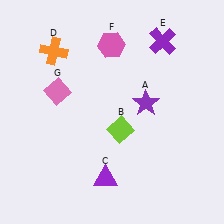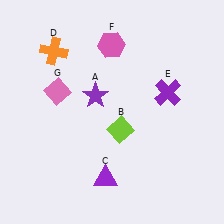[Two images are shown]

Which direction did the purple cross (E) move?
The purple cross (E) moved down.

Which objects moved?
The objects that moved are: the purple star (A), the purple cross (E).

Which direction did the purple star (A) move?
The purple star (A) moved left.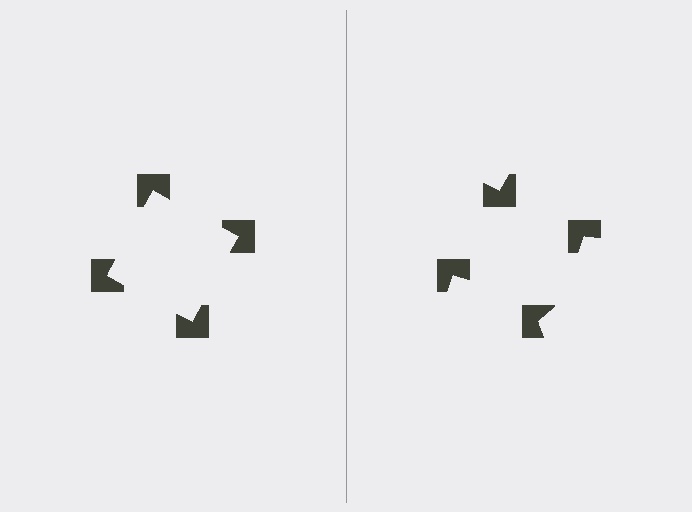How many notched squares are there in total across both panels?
8 — 4 on each side.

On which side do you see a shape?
An illusory square appears on the left side. On the right side the wedge cuts are rotated, so no coherent shape forms.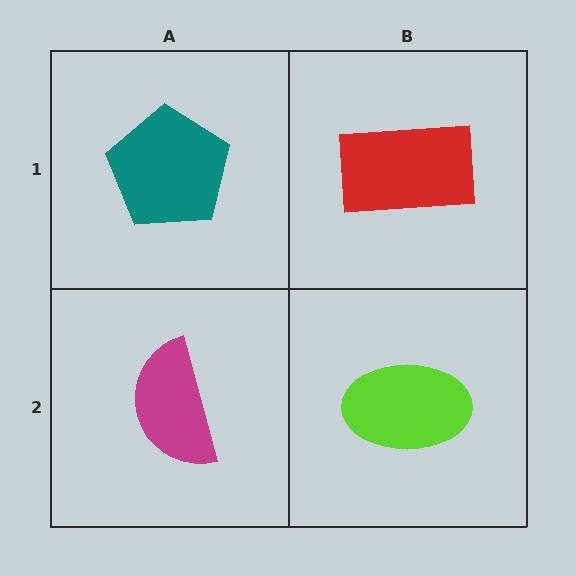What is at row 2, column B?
A lime ellipse.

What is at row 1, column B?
A red rectangle.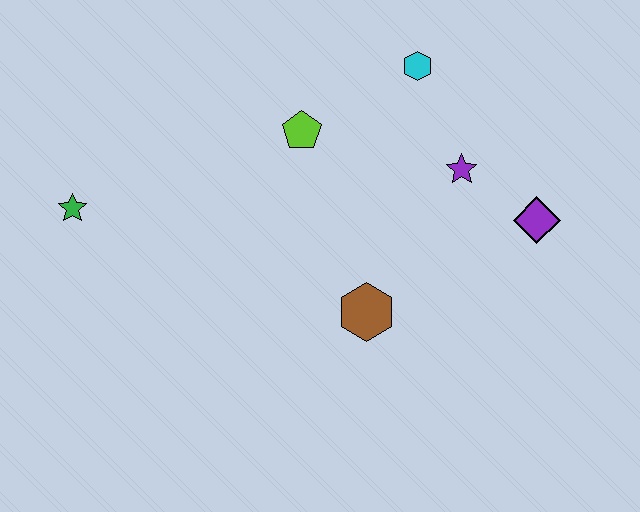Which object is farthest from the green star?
The purple diamond is farthest from the green star.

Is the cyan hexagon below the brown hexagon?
No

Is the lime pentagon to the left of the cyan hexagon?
Yes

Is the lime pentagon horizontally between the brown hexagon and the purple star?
No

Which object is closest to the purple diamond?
The purple star is closest to the purple diamond.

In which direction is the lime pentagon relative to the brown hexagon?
The lime pentagon is above the brown hexagon.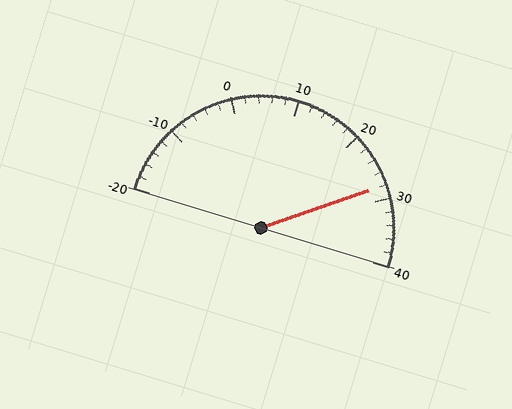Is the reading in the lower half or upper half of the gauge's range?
The reading is in the upper half of the range (-20 to 40).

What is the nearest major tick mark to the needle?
The nearest major tick mark is 30.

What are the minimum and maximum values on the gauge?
The gauge ranges from -20 to 40.